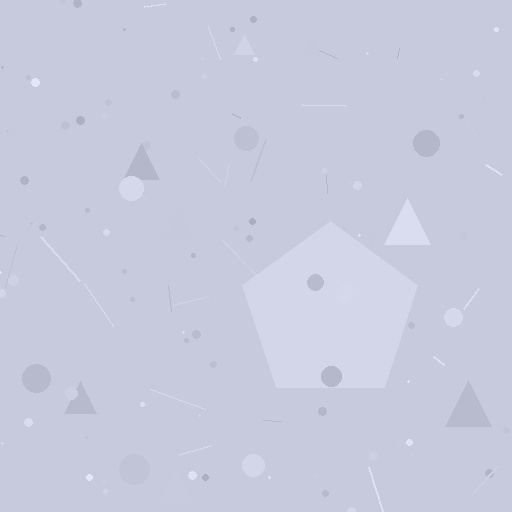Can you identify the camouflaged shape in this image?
The camouflaged shape is a pentagon.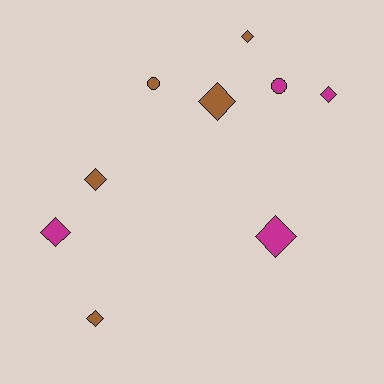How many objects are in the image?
There are 9 objects.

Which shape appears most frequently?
Diamond, with 7 objects.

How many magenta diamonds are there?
There are 3 magenta diamonds.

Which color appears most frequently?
Brown, with 5 objects.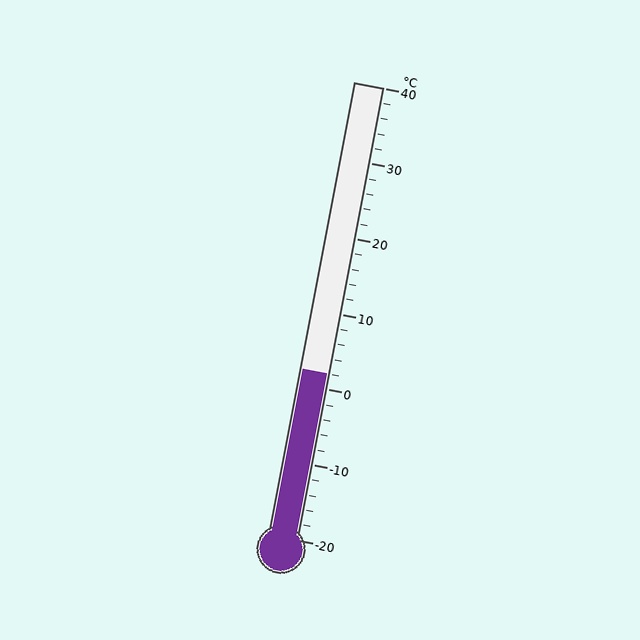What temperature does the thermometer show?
The thermometer shows approximately 2°C.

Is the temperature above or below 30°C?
The temperature is below 30°C.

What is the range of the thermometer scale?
The thermometer scale ranges from -20°C to 40°C.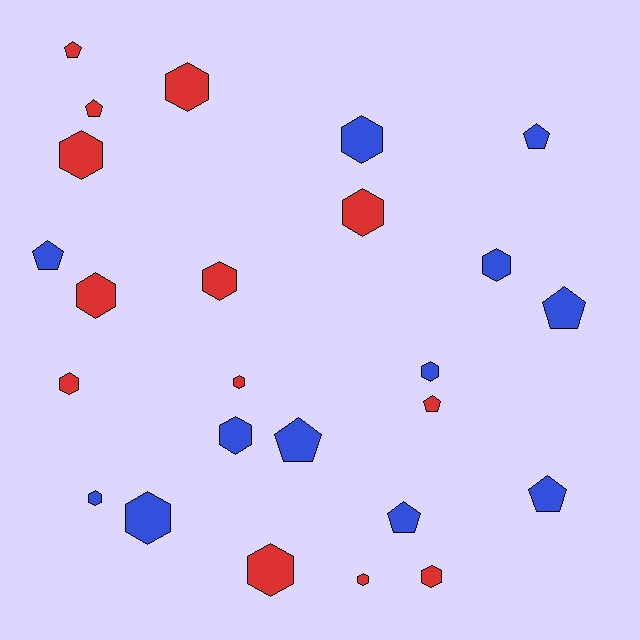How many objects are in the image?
There are 25 objects.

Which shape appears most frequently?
Hexagon, with 16 objects.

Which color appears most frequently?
Red, with 13 objects.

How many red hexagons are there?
There are 10 red hexagons.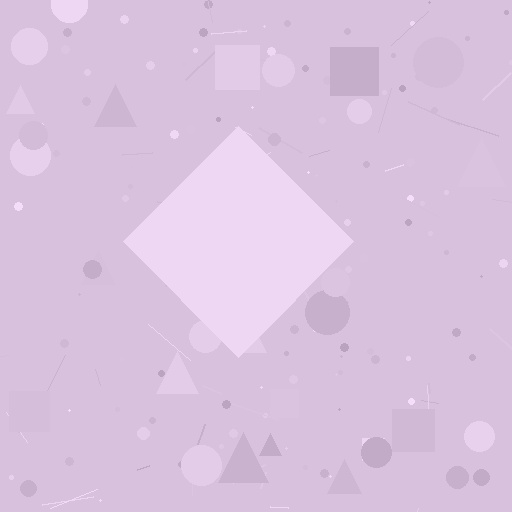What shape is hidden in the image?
A diamond is hidden in the image.